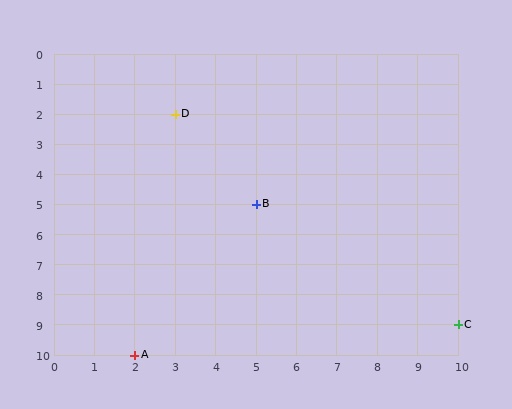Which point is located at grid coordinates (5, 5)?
Point B is at (5, 5).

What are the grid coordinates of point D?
Point D is at grid coordinates (3, 2).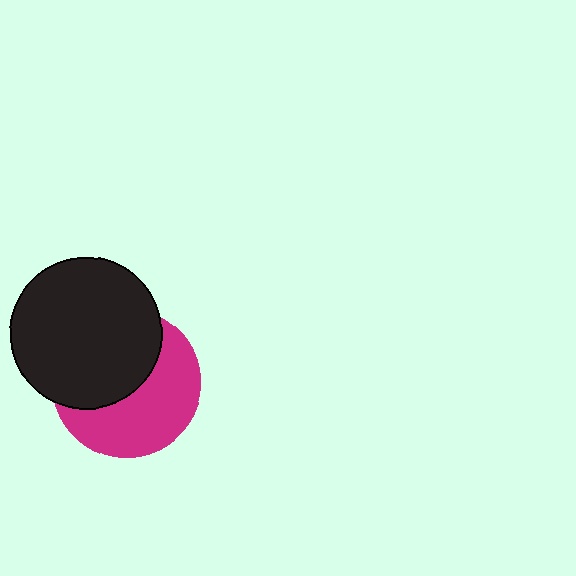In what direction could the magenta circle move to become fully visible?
The magenta circle could move toward the lower-right. That would shift it out from behind the black circle entirely.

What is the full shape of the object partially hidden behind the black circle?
The partially hidden object is a magenta circle.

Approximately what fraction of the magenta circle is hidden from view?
Roughly 49% of the magenta circle is hidden behind the black circle.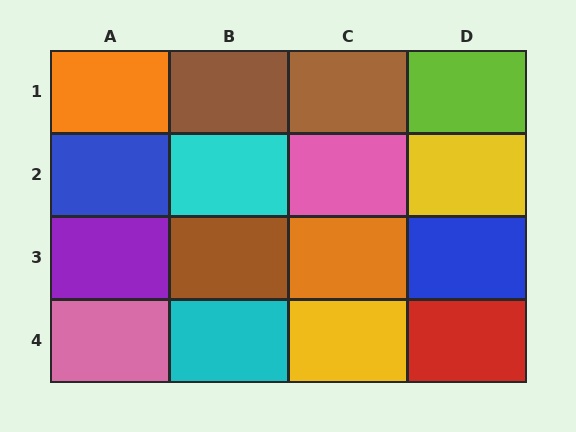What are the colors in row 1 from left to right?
Orange, brown, brown, lime.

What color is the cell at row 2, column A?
Blue.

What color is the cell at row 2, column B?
Cyan.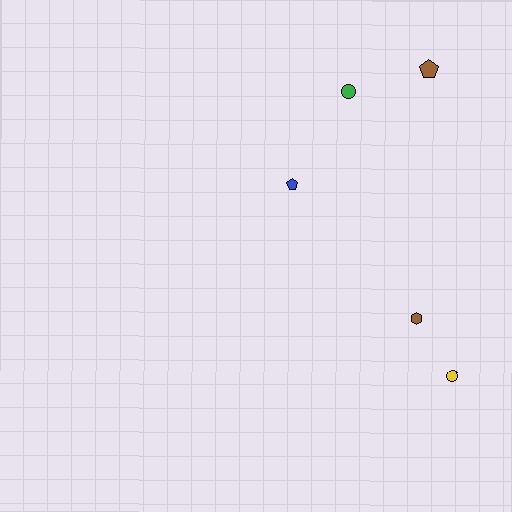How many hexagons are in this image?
There is 1 hexagon.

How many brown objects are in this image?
There are 2 brown objects.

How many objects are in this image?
There are 5 objects.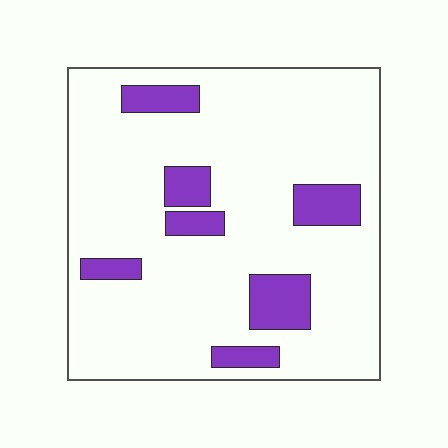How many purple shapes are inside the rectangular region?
7.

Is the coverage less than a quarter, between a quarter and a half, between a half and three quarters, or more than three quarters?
Less than a quarter.